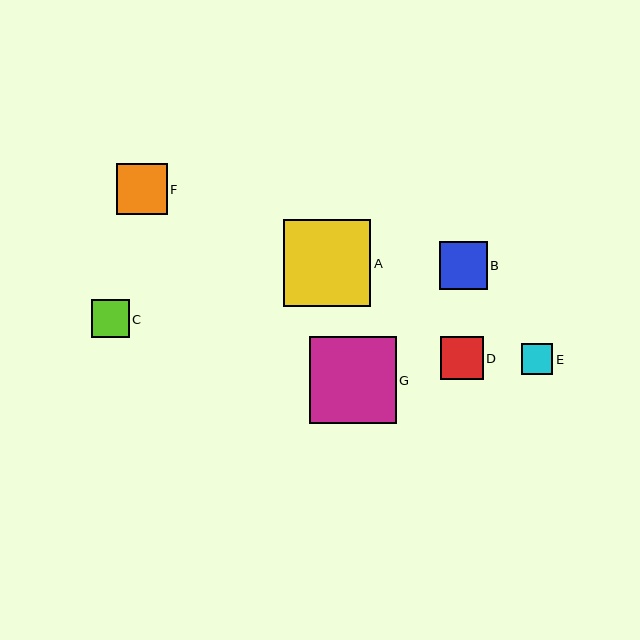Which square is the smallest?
Square E is the smallest with a size of approximately 32 pixels.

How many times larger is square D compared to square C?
Square D is approximately 1.1 times the size of square C.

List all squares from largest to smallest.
From largest to smallest: A, G, F, B, D, C, E.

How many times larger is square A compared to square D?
Square A is approximately 2.0 times the size of square D.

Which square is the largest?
Square A is the largest with a size of approximately 87 pixels.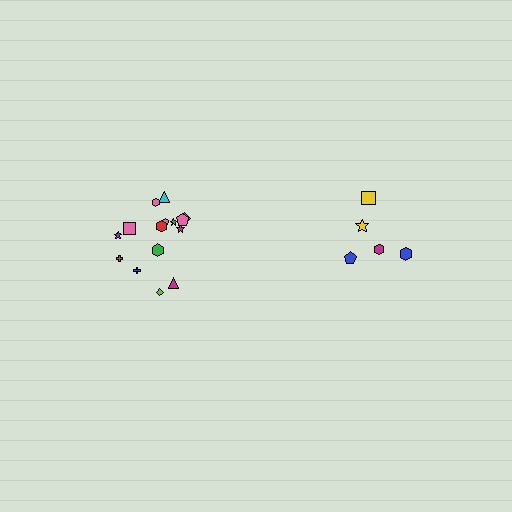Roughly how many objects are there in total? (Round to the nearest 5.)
Roughly 20 objects in total.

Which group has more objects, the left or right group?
The left group.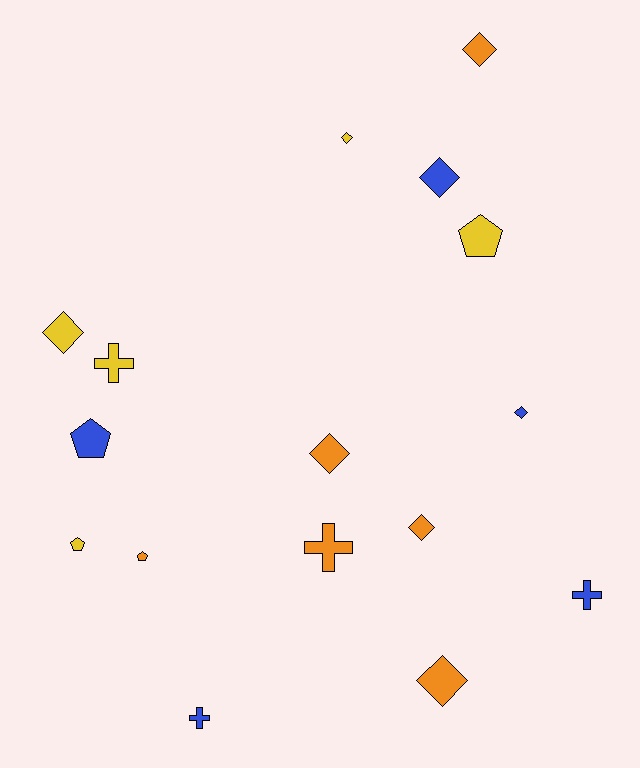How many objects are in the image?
There are 16 objects.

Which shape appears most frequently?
Diamond, with 8 objects.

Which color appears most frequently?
Orange, with 6 objects.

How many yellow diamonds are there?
There are 2 yellow diamonds.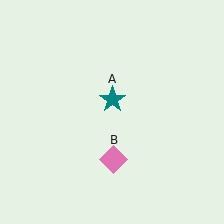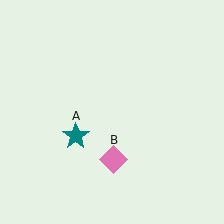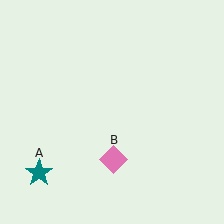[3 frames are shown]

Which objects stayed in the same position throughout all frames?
Pink diamond (object B) remained stationary.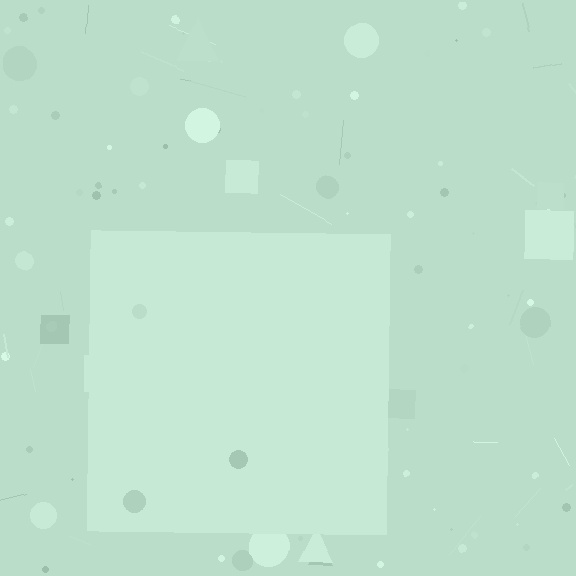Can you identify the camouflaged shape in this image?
The camouflaged shape is a square.